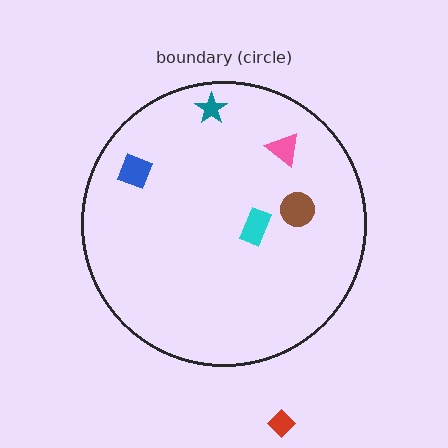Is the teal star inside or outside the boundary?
Inside.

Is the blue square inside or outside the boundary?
Inside.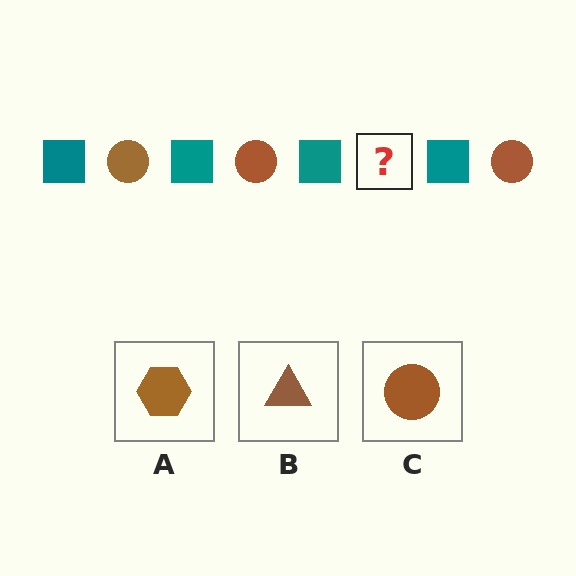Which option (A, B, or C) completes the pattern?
C.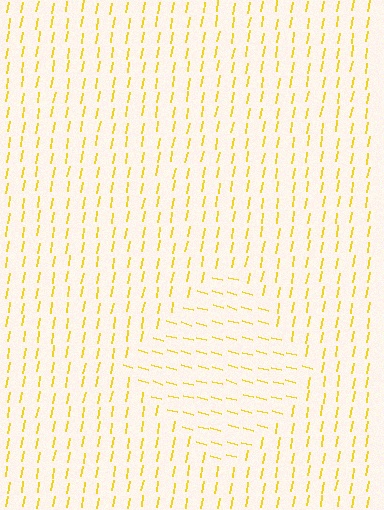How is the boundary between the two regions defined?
The boundary is defined purely by a change in line orientation (approximately 85 degrees difference). All lines are the same color and thickness.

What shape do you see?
I see a diamond.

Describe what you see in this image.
The image is filled with small yellow line segments. A diamond region in the image has lines oriented differently from the surrounding lines, creating a visible texture boundary.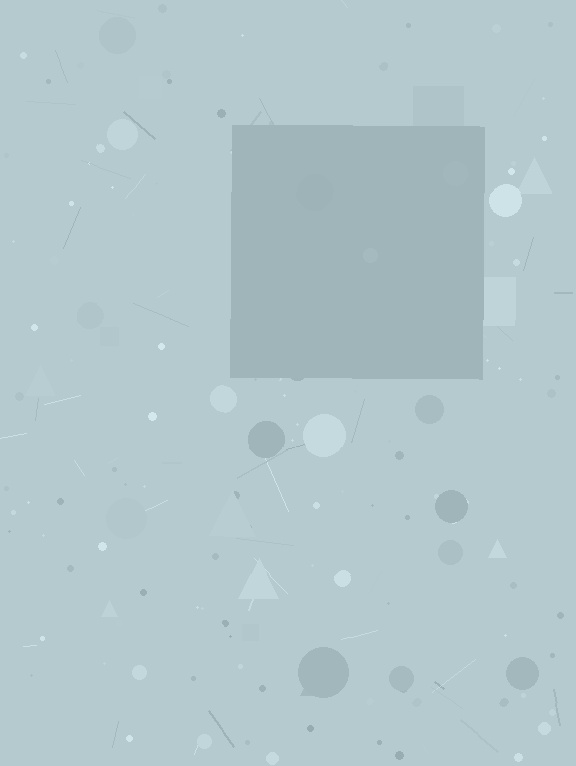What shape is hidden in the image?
A square is hidden in the image.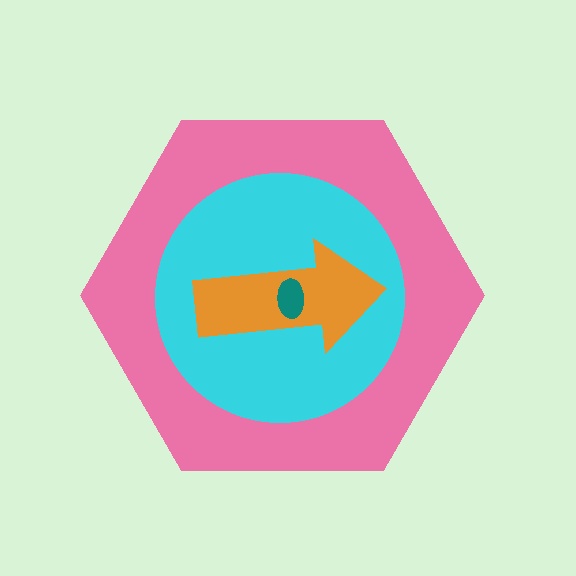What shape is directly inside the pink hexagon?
The cyan circle.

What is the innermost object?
The teal ellipse.